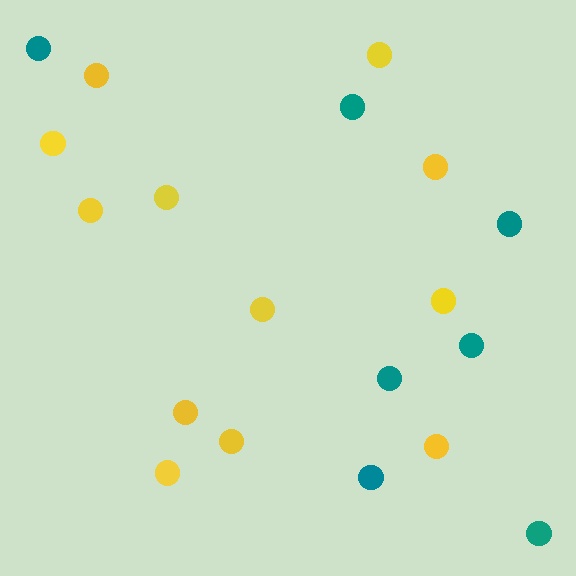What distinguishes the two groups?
There are 2 groups: one group of yellow circles (12) and one group of teal circles (7).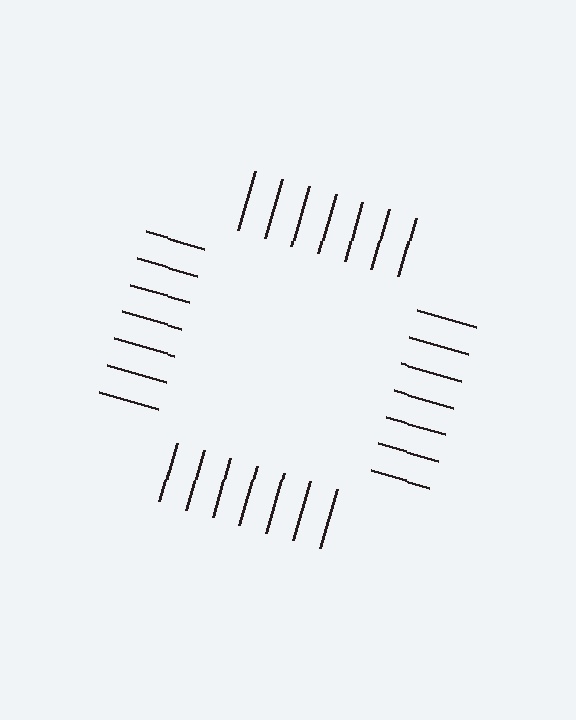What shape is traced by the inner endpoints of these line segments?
An illusory square — the line segments terminate on its edges but no continuous stroke is drawn.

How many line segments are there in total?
28 — 7 along each of the 4 edges.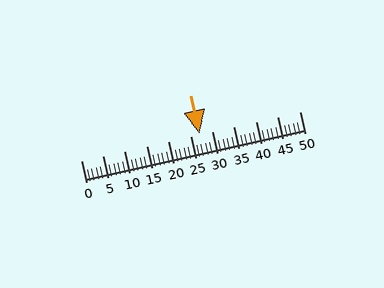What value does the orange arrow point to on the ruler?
The orange arrow points to approximately 27.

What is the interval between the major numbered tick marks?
The major tick marks are spaced 5 units apart.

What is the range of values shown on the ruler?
The ruler shows values from 0 to 50.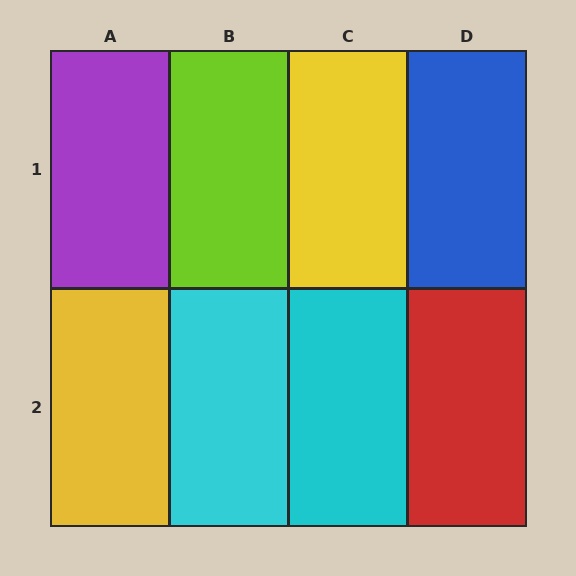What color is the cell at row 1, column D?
Blue.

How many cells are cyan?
2 cells are cyan.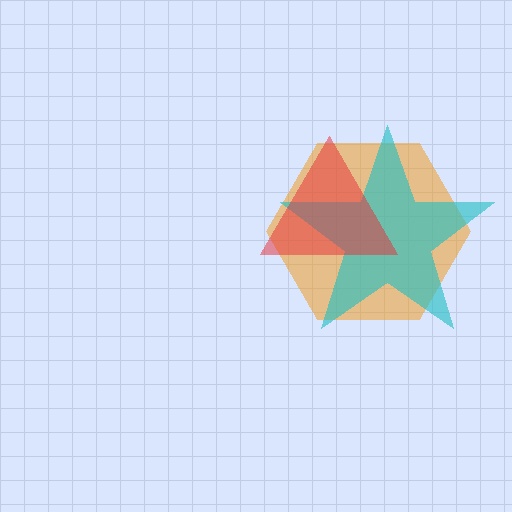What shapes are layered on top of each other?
The layered shapes are: an orange hexagon, a cyan star, a red triangle.